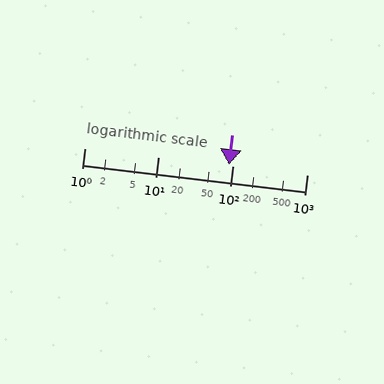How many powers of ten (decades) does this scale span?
The scale spans 3 decades, from 1 to 1000.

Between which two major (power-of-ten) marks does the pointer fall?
The pointer is between 10 and 100.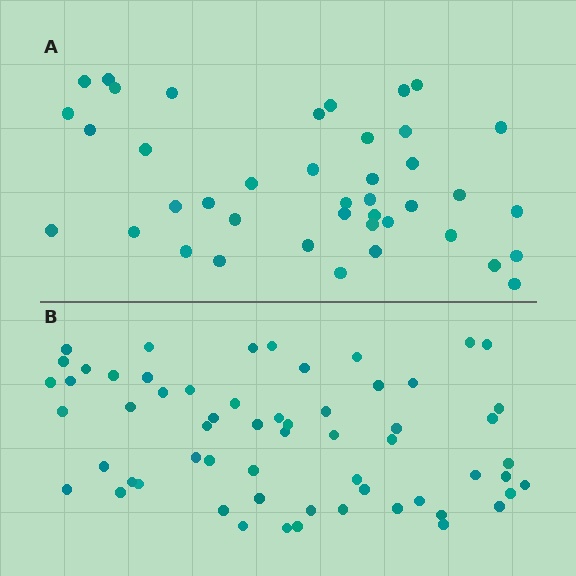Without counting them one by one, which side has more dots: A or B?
Region B (the bottom region) has more dots.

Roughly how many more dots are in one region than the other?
Region B has approximately 20 more dots than region A.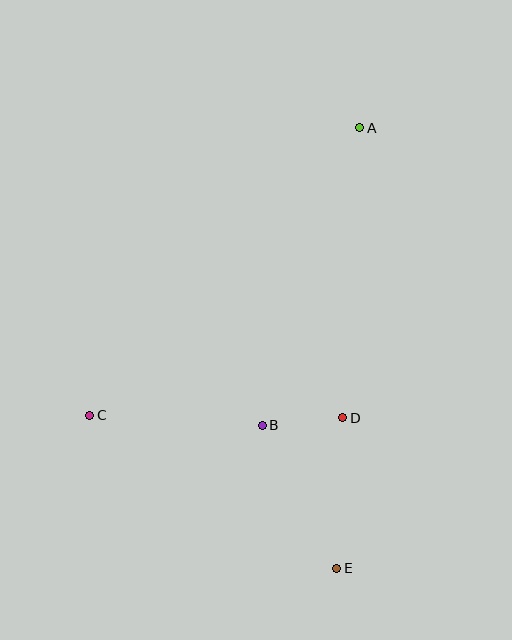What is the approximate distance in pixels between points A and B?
The distance between A and B is approximately 313 pixels.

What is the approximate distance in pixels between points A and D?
The distance between A and D is approximately 290 pixels.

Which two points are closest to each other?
Points B and D are closest to each other.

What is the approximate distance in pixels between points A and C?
The distance between A and C is approximately 394 pixels.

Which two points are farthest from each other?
Points A and E are farthest from each other.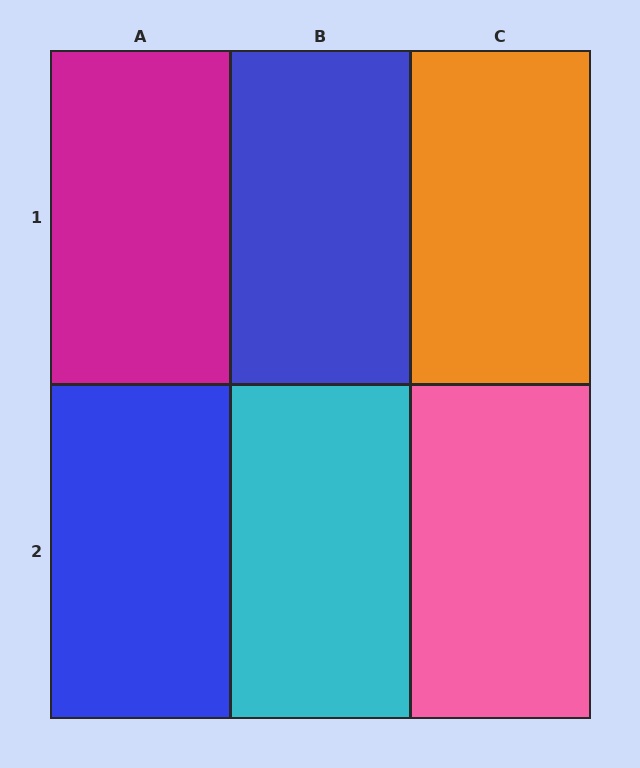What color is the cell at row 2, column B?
Cyan.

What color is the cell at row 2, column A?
Blue.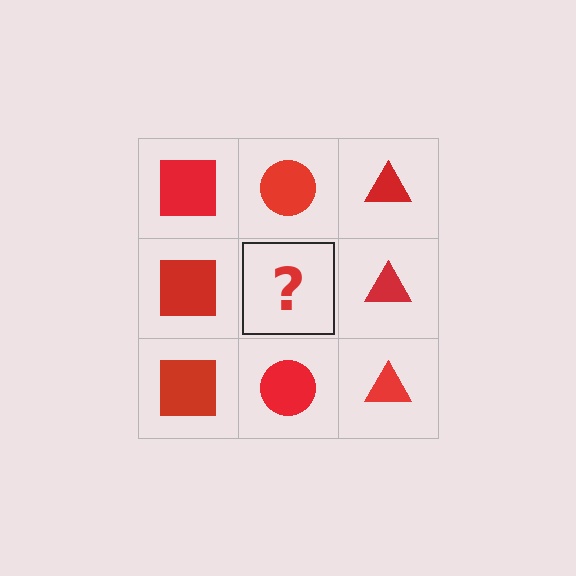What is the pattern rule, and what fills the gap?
The rule is that each column has a consistent shape. The gap should be filled with a red circle.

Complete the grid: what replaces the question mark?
The question mark should be replaced with a red circle.